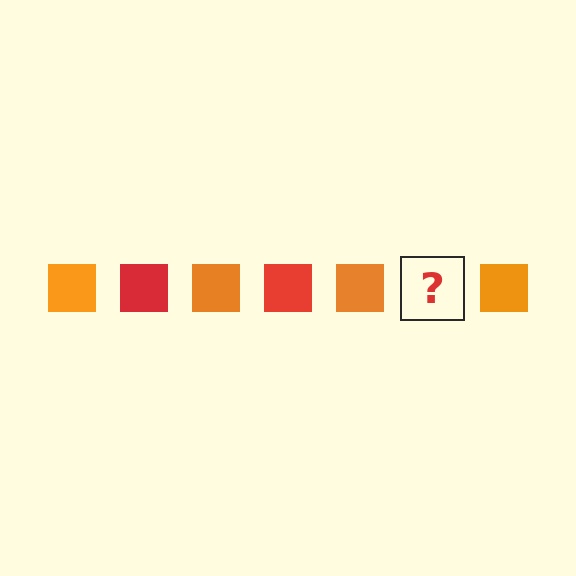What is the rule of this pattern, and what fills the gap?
The rule is that the pattern cycles through orange, red squares. The gap should be filled with a red square.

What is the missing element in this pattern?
The missing element is a red square.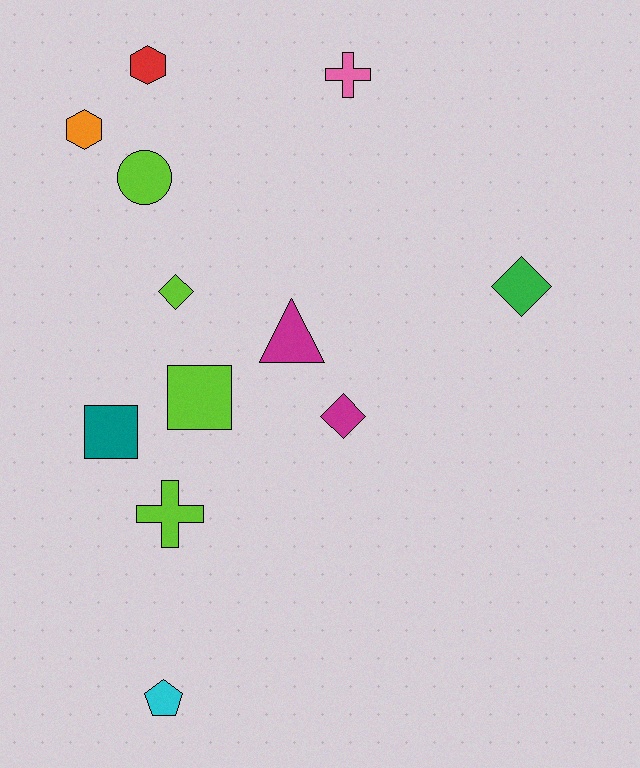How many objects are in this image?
There are 12 objects.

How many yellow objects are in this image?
There are no yellow objects.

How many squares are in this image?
There are 2 squares.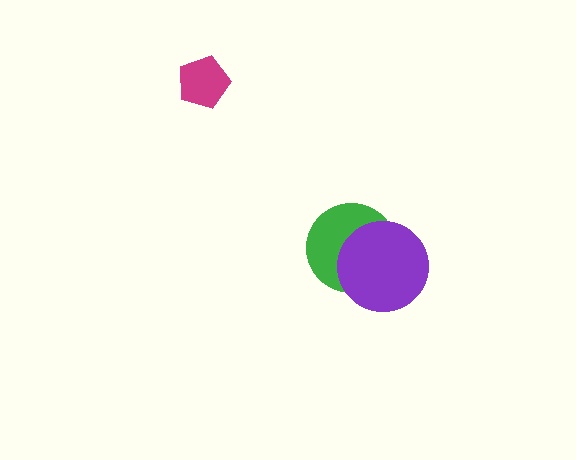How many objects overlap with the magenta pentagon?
0 objects overlap with the magenta pentagon.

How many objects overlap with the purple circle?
1 object overlaps with the purple circle.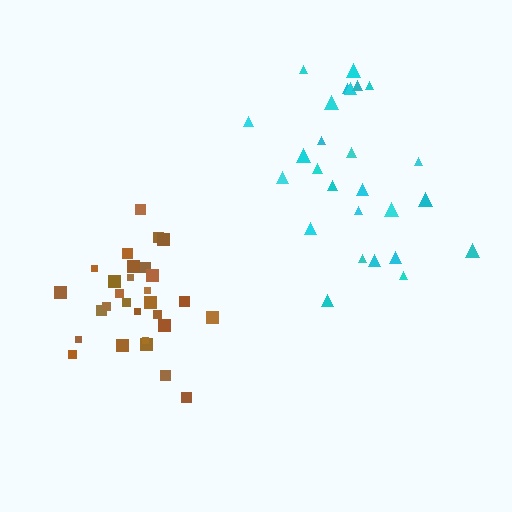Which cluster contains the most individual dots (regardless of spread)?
Brown (29).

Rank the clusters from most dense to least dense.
brown, cyan.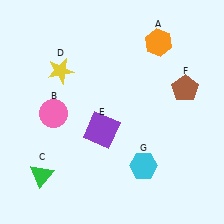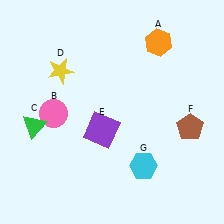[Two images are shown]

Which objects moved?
The objects that moved are: the green triangle (C), the brown pentagon (F).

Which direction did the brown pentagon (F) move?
The brown pentagon (F) moved down.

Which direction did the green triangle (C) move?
The green triangle (C) moved up.